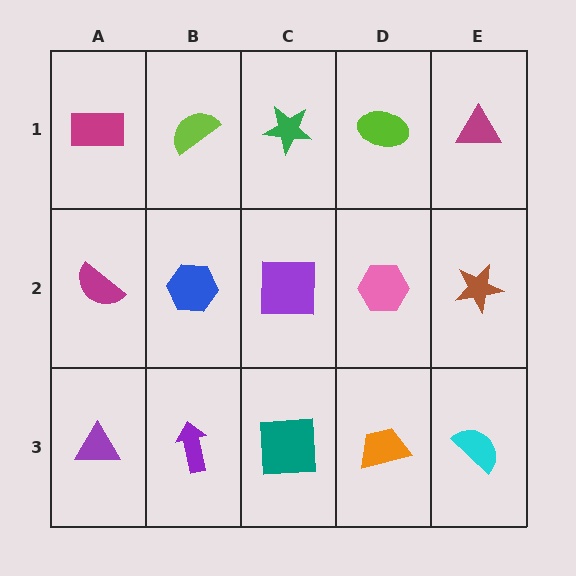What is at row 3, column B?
A purple arrow.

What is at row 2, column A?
A magenta semicircle.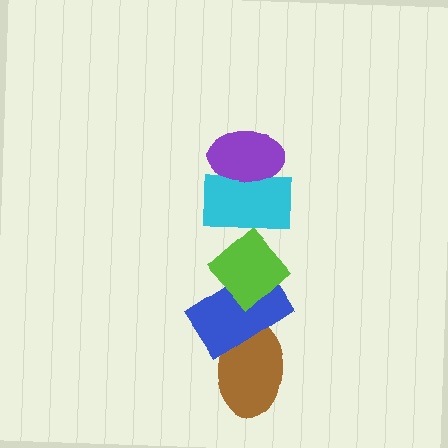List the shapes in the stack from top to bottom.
From top to bottom: the purple ellipse, the cyan rectangle, the lime diamond, the blue rectangle, the brown ellipse.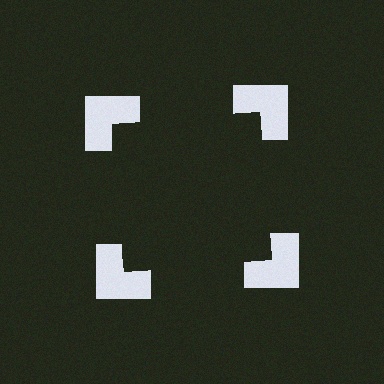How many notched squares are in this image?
There are 4 — one at each vertex of the illusory square.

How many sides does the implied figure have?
4 sides.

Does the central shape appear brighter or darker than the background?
It typically appears slightly darker than the background, even though no actual brightness change is drawn.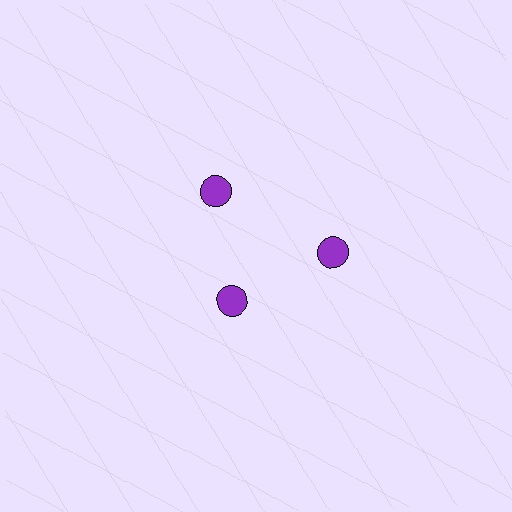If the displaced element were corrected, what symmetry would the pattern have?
It would have 3-fold rotational symmetry — the pattern would map onto itself every 120 degrees.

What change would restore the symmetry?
The symmetry would be restored by moving it outward, back onto the ring so that all 3 circles sit at equal angles and equal distance from the center.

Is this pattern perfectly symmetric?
No. The 3 purple circles are arranged in a ring, but one element near the 7 o'clock position is pulled inward toward the center, breaking the 3-fold rotational symmetry.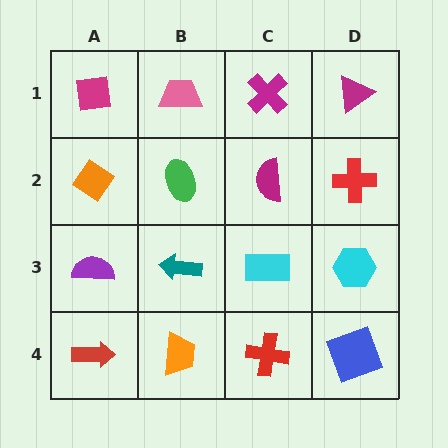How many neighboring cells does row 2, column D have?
3.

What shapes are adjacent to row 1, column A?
An orange diamond (row 2, column A), a pink trapezoid (row 1, column B).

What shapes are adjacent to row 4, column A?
A purple semicircle (row 3, column A), an orange trapezoid (row 4, column B).